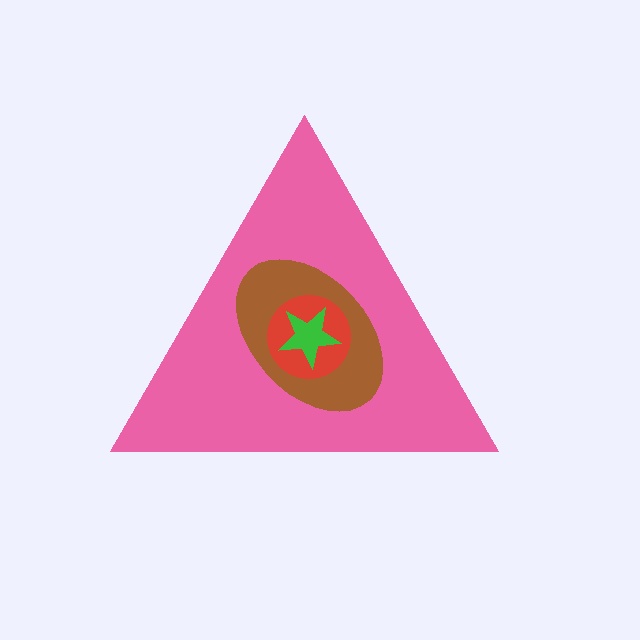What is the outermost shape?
The pink triangle.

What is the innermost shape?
The green star.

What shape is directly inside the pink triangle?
The brown ellipse.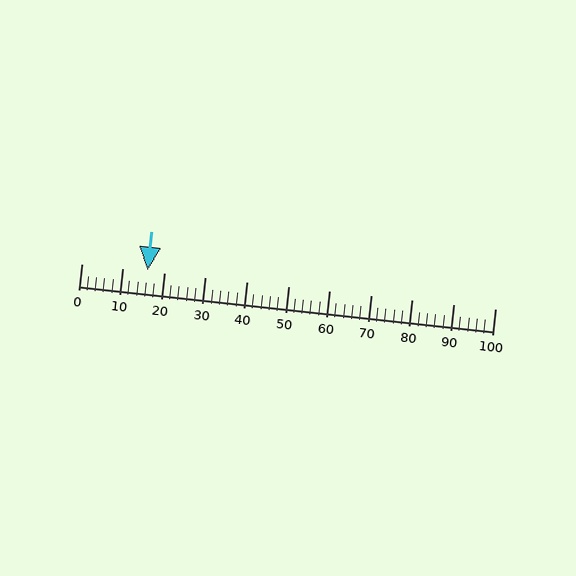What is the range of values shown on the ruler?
The ruler shows values from 0 to 100.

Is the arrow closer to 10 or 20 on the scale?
The arrow is closer to 20.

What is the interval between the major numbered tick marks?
The major tick marks are spaced 10 units apart.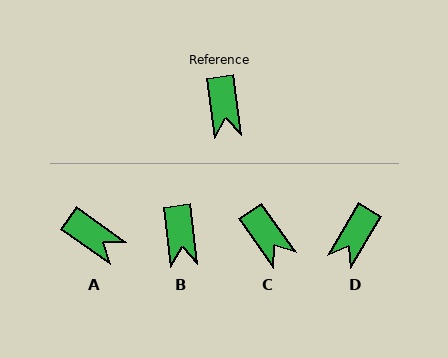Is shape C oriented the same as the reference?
No, it is off by about 28 degrees.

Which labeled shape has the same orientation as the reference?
B.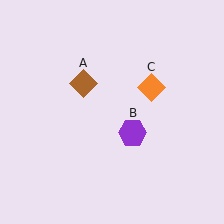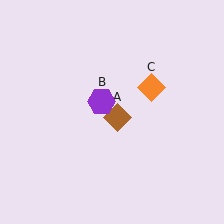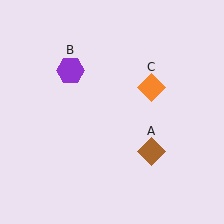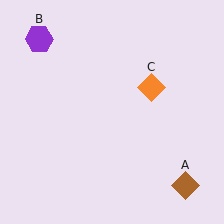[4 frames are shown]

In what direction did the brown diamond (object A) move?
The brown diamond (object A) moved down and to the right.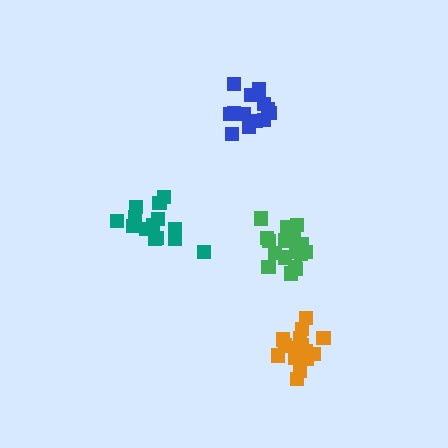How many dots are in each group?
Group 1: 15 dots, Group 2: 20 dots, Group 3: 14 dots, Group 4: 16 dots (65 total).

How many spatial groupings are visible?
There are 4 spatial groupings.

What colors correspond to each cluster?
The clusters are colored: blue, green, teal, orange.